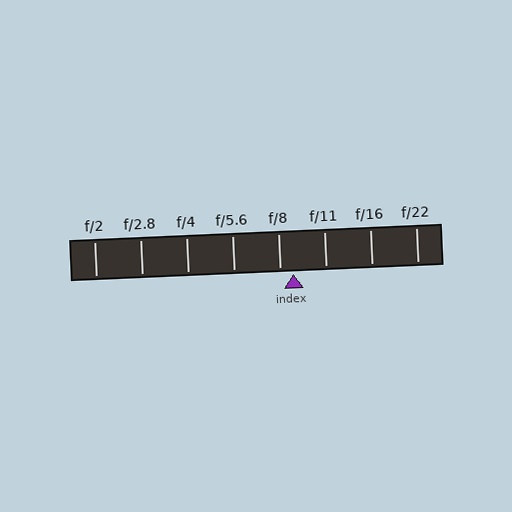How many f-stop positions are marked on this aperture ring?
There are 8 f-stop positions marked.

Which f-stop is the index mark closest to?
The index mark is closest to f/8.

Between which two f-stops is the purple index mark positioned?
The index mark is between f/8 and f/11.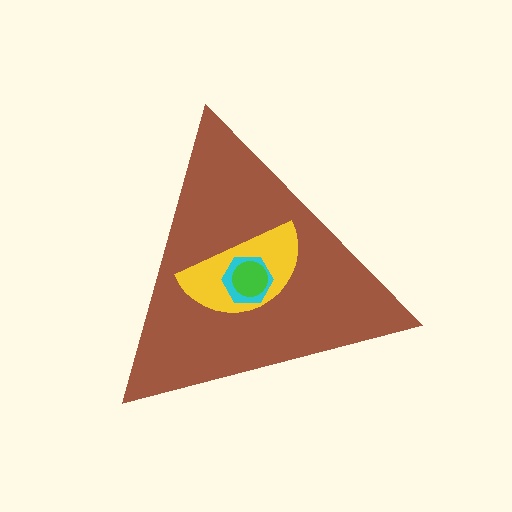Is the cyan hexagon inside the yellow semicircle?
Yes.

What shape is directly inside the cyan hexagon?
The green circle.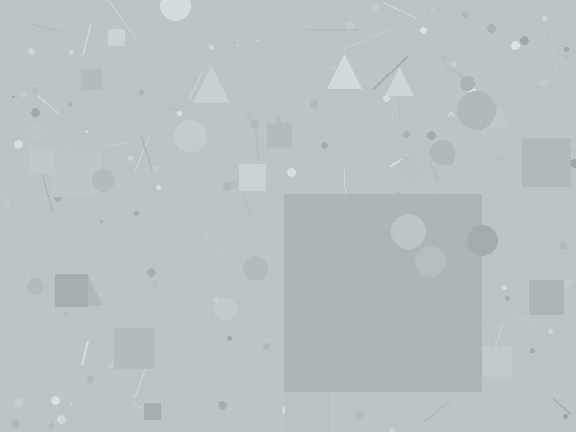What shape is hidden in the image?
A square is hidden in the image.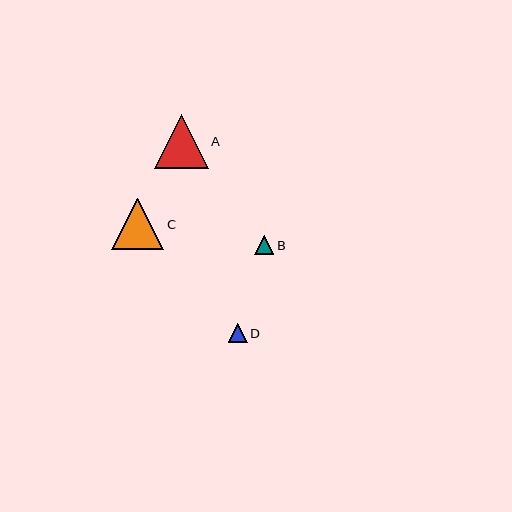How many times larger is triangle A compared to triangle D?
Triangle A is approximately 2.9 times the size of triangle D.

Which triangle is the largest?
Triangle A is the largest with a size of approximately 54 pixels.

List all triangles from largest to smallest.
From largest to smallest: A, C, B, D.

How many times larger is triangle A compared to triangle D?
Triangle A is approximately 2.9 times the size of triangle D.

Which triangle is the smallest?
Triangle D is the smallest with a size of approximately 19 pixels.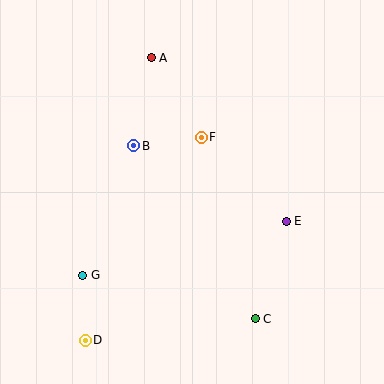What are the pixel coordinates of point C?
Point C is at (255, 319).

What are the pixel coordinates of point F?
Point F is at (201, 138).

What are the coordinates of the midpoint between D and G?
The midpoint between D and G is at (84, 308).